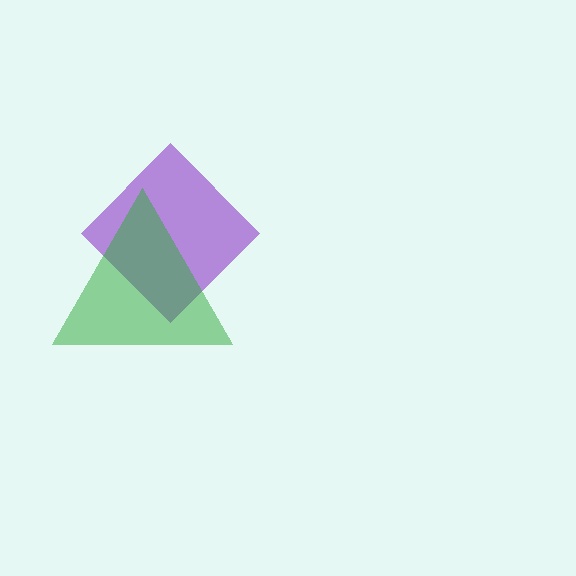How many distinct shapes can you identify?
There are 2 distinct shapes: a purple diamond, a green triangle.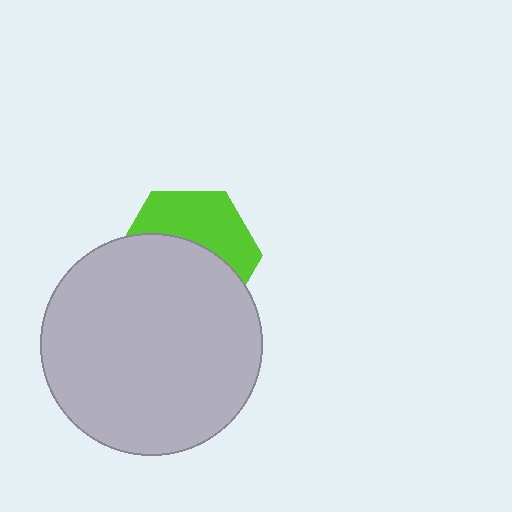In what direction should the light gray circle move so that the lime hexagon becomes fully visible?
The light gray circle should move down. That is the shortest direction to clear the overlap and leave the lime hexagon fully visible.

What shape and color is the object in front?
The object in front is a light gray circle.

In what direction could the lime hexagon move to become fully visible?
The lime hexagon could move up. That would shift it out from behind the light gray circle entirely.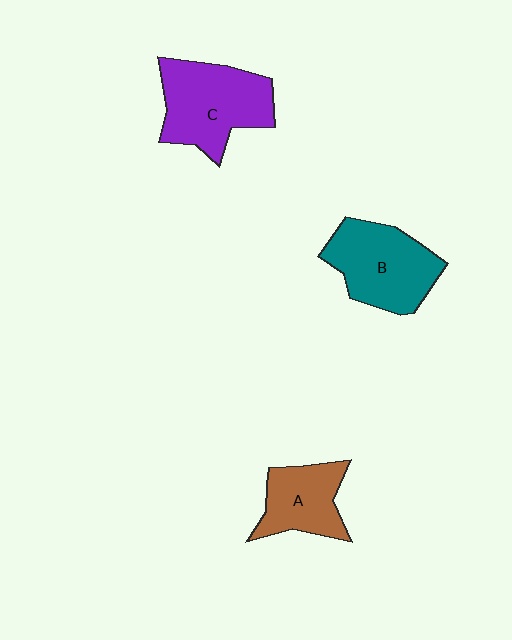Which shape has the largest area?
Shape C (purple).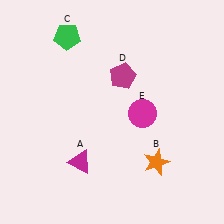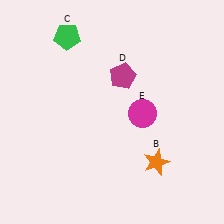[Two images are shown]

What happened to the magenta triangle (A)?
The magenta triangle (A) was removed in Image 2. It was in the bottom-left area of Image 1.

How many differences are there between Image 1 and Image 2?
There is 1 difference between the two images.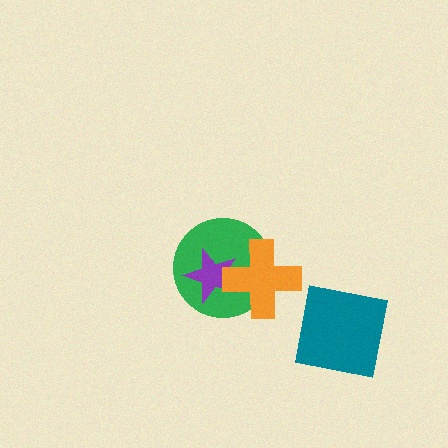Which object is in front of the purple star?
The orange cross is in front of the purple star.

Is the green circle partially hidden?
Yes, it is partially covered by another shape.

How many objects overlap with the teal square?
0 objects overlap with the teal square.